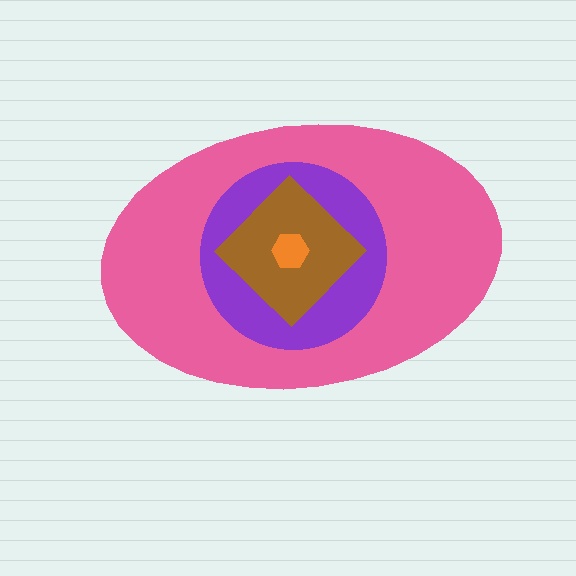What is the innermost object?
The orange hexagon.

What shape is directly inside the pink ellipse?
The purple circle.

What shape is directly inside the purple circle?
The brown diamond.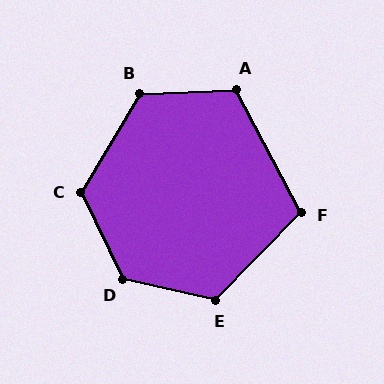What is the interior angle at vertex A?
Approximately 116 degrees (obtuse).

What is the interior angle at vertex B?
Approximately 123 degrees (obtuse).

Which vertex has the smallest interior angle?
F, at approximately 108 degrees.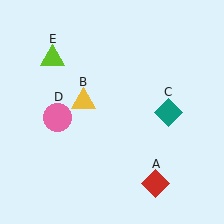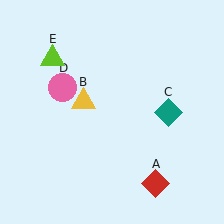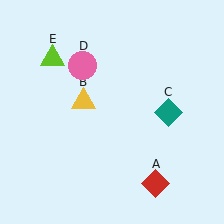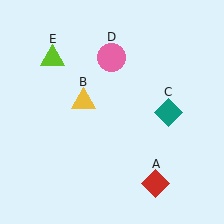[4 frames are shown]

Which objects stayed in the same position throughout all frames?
Red diamond (object A) and yellow triangle (object B) and teal diamond (object C) and lime triangle (object E) remained stationary.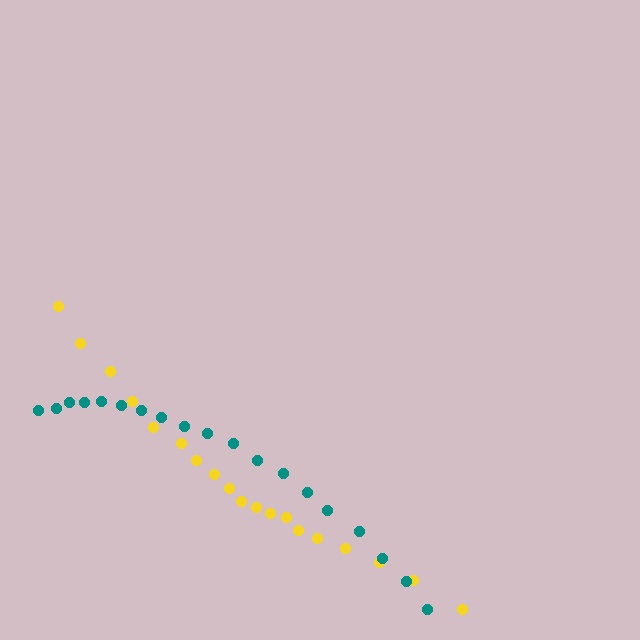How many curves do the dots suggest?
There are 2 distinct paths.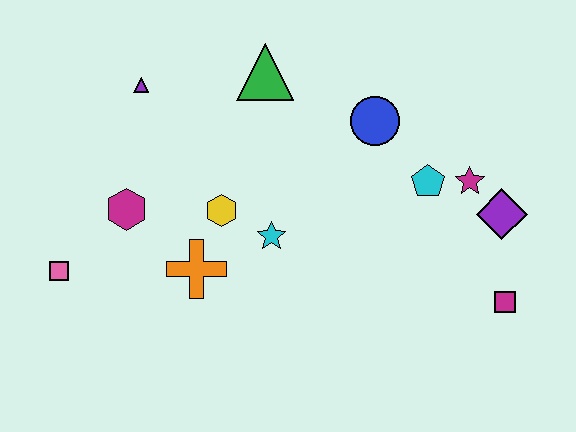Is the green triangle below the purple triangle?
No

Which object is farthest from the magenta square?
The pink square is farthest from the magenta square.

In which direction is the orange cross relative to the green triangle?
The orange cross is below the green triangle.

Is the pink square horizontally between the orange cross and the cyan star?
No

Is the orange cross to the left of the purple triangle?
No